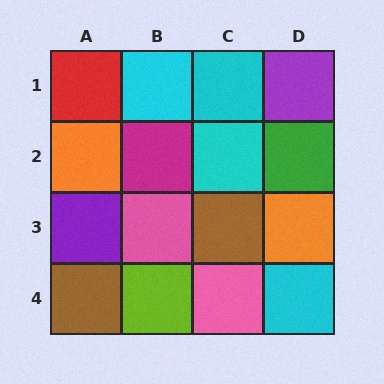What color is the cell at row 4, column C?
Pink.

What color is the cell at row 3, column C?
Brown.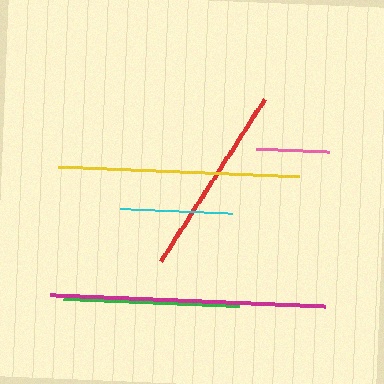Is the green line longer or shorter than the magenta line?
The magenta line is longer than the green line.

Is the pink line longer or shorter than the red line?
The red line is longer than the pink line.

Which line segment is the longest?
The magenta line is the longest at approximately 277 pixels.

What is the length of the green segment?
The green segment is approximately 175 pixels long.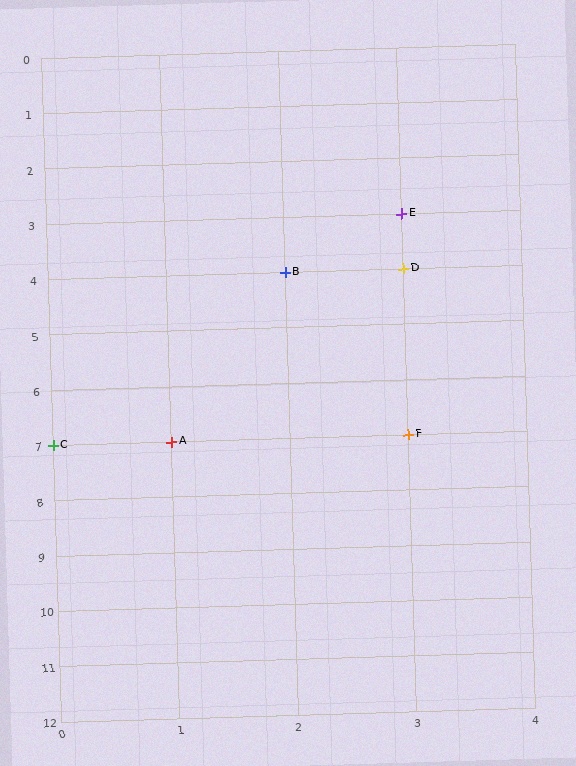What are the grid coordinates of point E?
Point E is at grid coordinates (3, 3).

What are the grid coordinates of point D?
Point D is at grid coordinates (3, 4).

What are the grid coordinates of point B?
Point B is at grid coordinates (2, 4).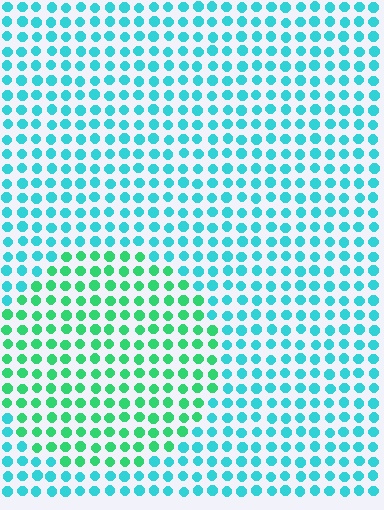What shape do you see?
I see a circle.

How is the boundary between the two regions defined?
The boundary is defined purely by a slight shift in hue (about 38 degrees). Spacing, size, and orientation are identical on both sides.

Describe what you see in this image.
The image is filled with small cyan elements in a uniform arrangement. A circle-shaped region is visible where the elements are tinted to a slightly different hue, forming a subtle color boundary.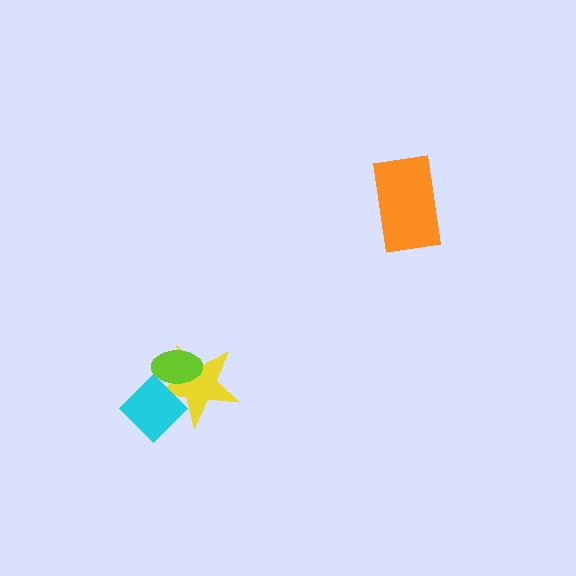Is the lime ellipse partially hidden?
Yes, it is partially covered by another shape.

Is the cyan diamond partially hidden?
No, no other shape covers it.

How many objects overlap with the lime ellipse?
2 objects overlap with the lime ellipse.